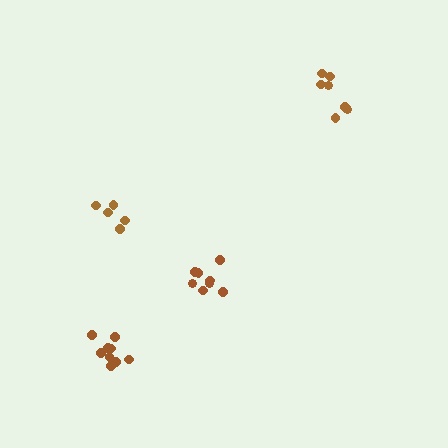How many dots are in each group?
Group 1: 7 dots, Group 2: 8 dots, Group 3: 9 dots, Group 4: 5 dots (29 total).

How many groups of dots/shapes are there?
There are 4 groups.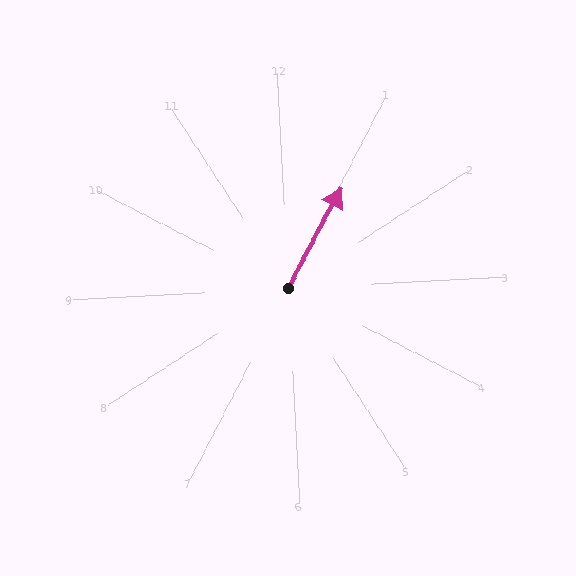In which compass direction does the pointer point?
Northeast.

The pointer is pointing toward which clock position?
Roughly 1 o'clock.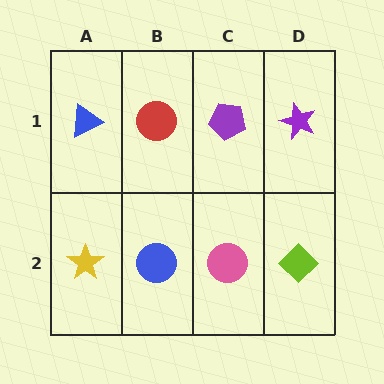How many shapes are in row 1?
4 shapes.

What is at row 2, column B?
A blue circle.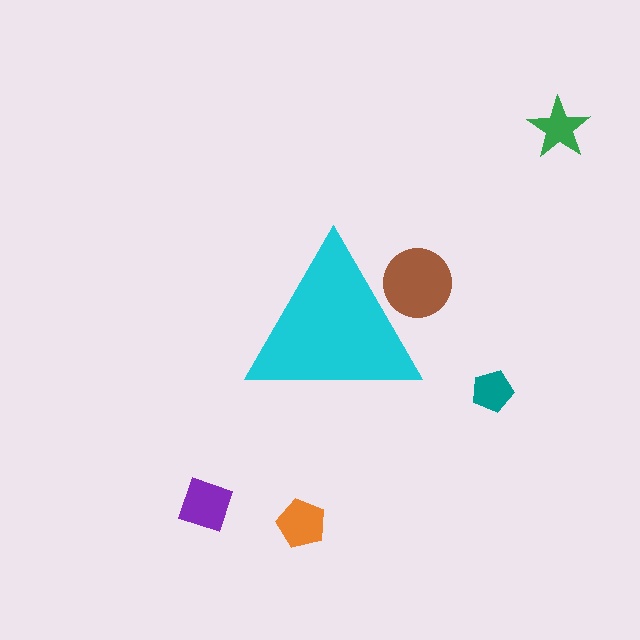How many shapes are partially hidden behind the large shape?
1 shape is partially hidden.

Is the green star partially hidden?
No, the green star is fully visible.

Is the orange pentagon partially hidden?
No, the orange pentagon is fully visible.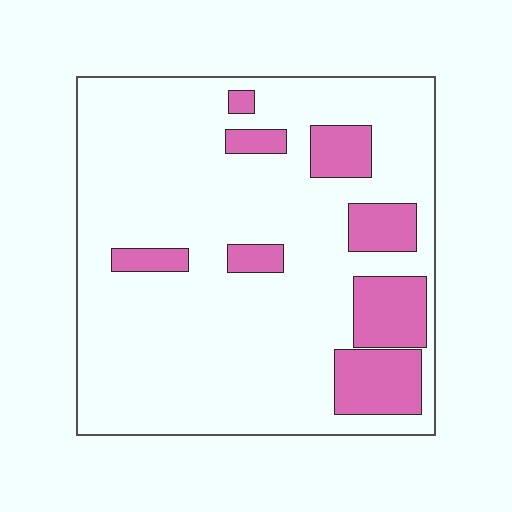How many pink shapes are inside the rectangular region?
8.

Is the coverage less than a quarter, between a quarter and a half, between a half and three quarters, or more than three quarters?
Less than a quarter.